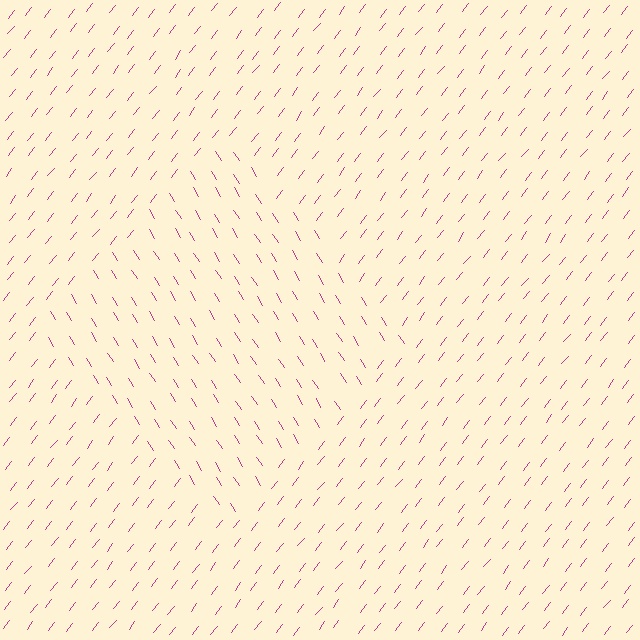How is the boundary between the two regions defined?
The boundary is defined purely by a change in line orientation (approximately 70 degrees difference). All lines are the same color and thickness.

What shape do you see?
I see a diamond.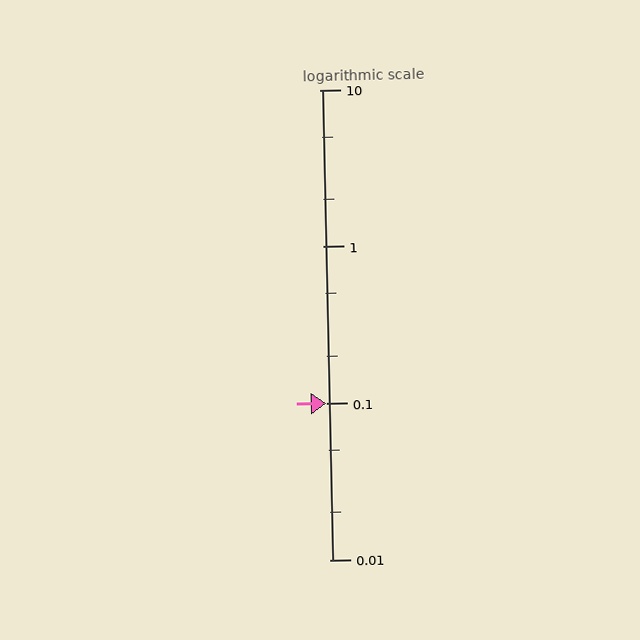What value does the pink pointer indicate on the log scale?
The pointer indicates approximately 0.1.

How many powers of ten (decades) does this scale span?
The scale spans 3 decades, from 0.01 to 10.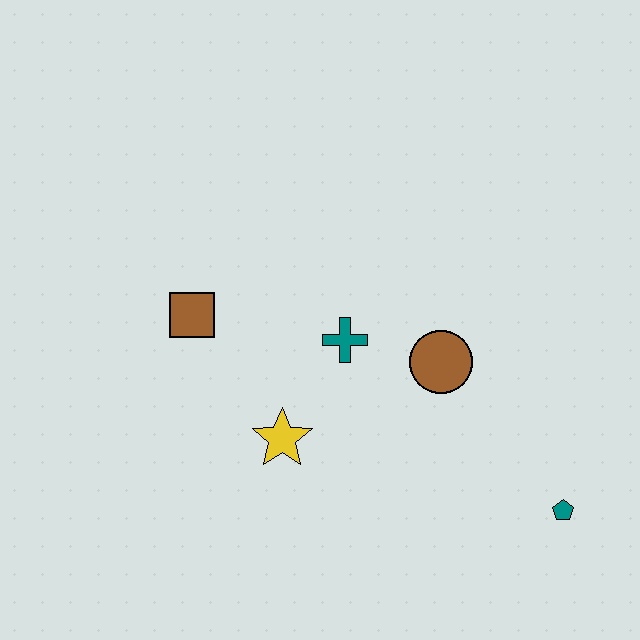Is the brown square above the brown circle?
Yes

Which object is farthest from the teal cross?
The teal pentagon is farthest from the teal cross.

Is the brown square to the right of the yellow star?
No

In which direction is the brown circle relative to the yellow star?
The brown circle is to the right of the yellow star.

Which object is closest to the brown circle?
The teal cross is closest to the brown circle.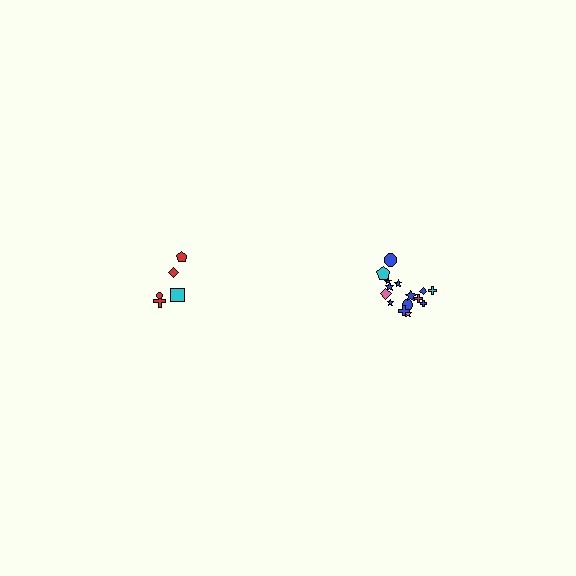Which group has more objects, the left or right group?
The right group.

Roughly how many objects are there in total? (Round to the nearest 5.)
Roughly 20 objects in total.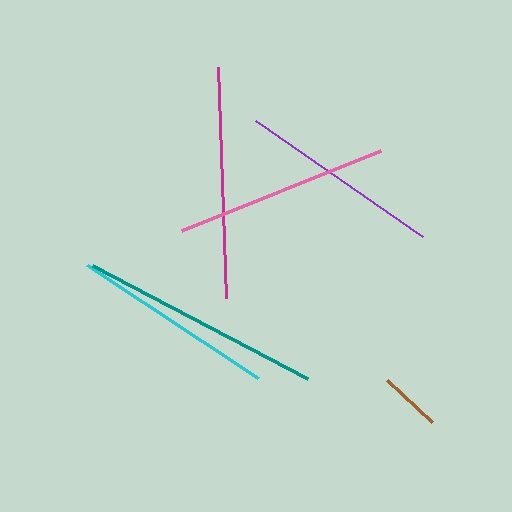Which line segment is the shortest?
The brown line is the shortest at approximately 61 pixels.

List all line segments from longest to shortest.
From longest to shortest: teal, magenta, pink, cyan, purple, brown.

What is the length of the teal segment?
The teal segment is approximately 244 pixels long.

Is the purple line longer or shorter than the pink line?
The pink line is longer than the purple line.